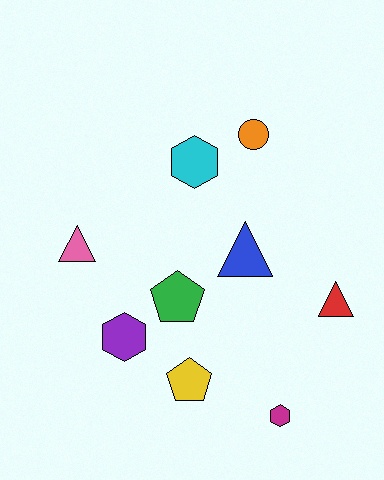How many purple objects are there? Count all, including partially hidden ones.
There is 1 purple object.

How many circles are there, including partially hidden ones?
There is 1 circle.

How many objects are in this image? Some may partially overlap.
There are 9 objects.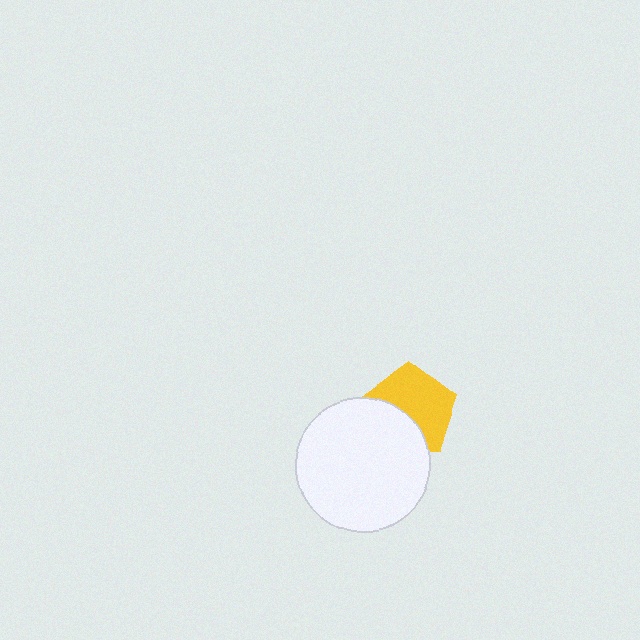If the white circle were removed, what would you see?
You would see the complete yellow pentagon.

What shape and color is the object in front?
The object in front is a white circle.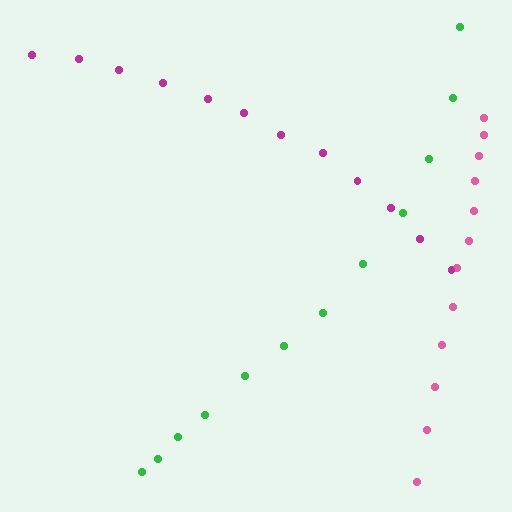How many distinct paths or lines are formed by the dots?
There are 3 distinct paths.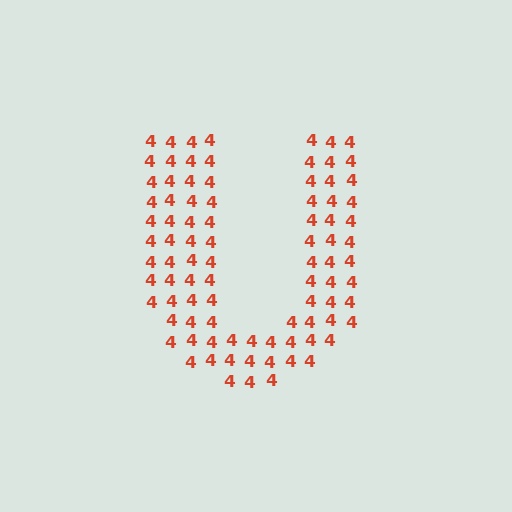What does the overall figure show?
The overall figure shows the letter U.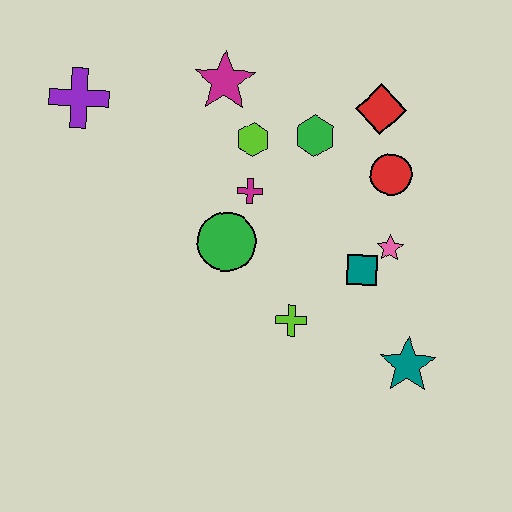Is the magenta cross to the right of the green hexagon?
No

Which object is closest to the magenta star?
The lime hexagon is closest to the magenta star.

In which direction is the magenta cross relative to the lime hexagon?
The magenta cross is below the lime hexagon.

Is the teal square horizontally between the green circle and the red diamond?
Yes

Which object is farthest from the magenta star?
The teal star is farthest from the magenta star.